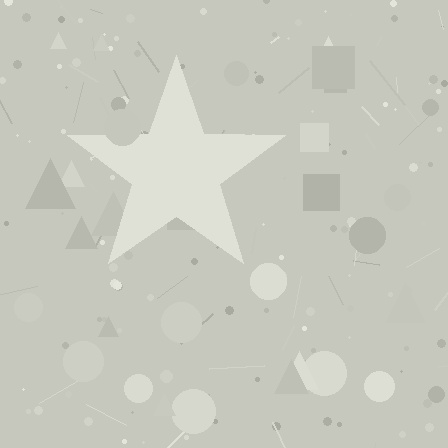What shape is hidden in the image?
A star is hidden in the image.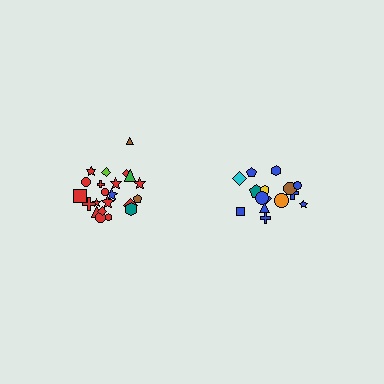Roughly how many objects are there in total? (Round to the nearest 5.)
Roughly 35 objects in total.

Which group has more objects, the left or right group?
The left group.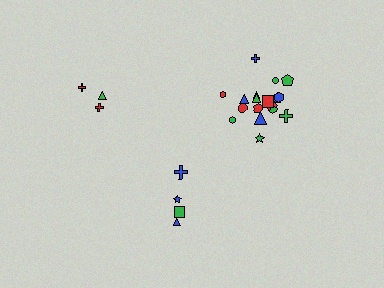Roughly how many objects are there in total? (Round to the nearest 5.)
Roughly 25 objects in total.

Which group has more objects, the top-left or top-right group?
The top-right group.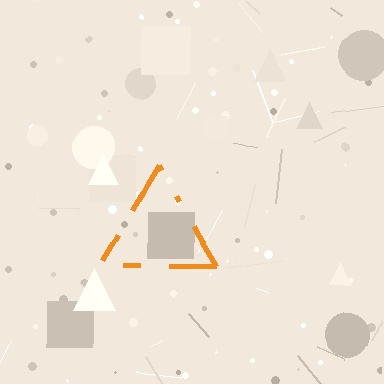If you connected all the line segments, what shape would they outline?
They would outline a triangle.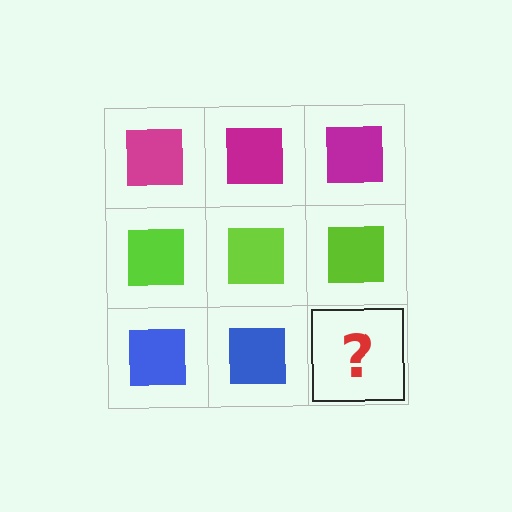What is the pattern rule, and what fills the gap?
The rule is that each row has a consistent color. The gap should be filled with a blue square.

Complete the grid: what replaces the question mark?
The question mark should be replaced with a blue square.